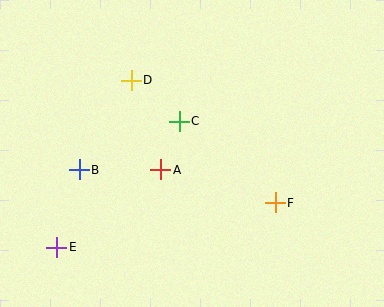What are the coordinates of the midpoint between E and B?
The midpoint between E and B is at (68, 209).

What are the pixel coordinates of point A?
Point A is at (161, 170).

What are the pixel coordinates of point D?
Point D is at (131, 80).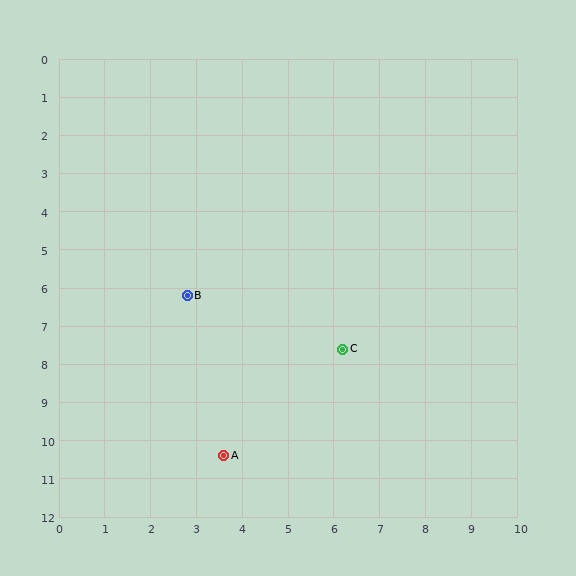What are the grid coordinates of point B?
Point B is at approximately (2.8, 6.2).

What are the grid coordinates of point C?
Point C is at approximately (6.2, 7.6).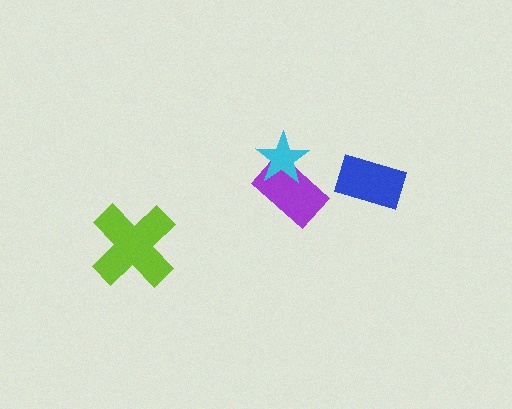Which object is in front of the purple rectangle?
The cyan star is in front of the purple rectangle.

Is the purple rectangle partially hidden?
Yes, it is partially covered by another shape.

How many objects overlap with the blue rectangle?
0 objects overlap with the blue rectangle.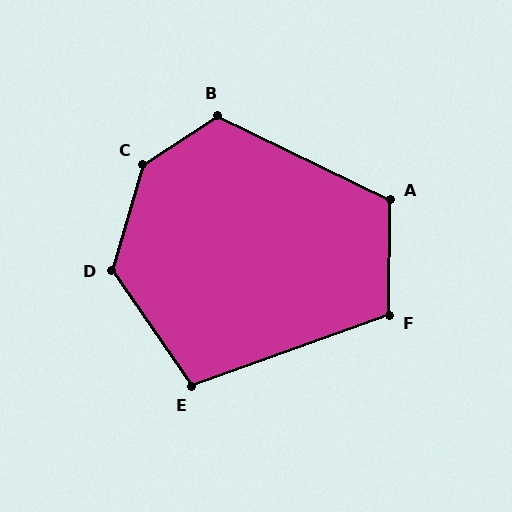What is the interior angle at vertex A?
Approximately 115 degrees (obtuse).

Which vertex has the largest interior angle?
C, at approximately 140 degrees.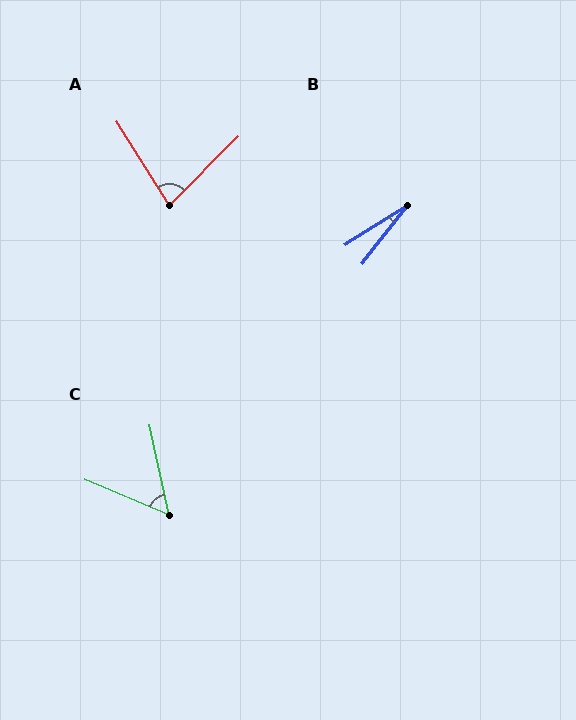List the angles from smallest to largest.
B (19°), C (55°), A (78°).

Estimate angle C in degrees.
Approximately 55 degrees.